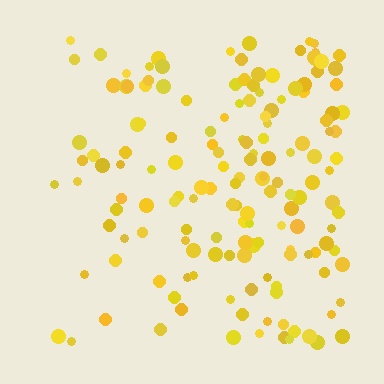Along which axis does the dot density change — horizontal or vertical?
Horizontal.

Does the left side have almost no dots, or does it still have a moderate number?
Still a moderate number, just noticeably fewer than the right.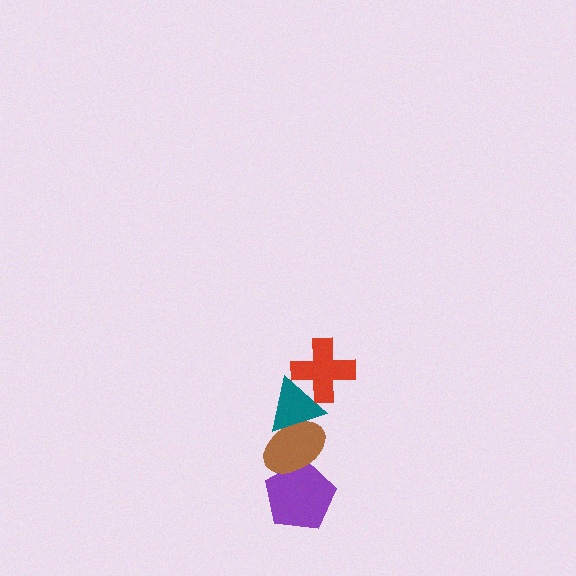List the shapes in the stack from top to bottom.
From top to bottom: the red cross, the teal triangle, the brown ellipse, the purple pentagon.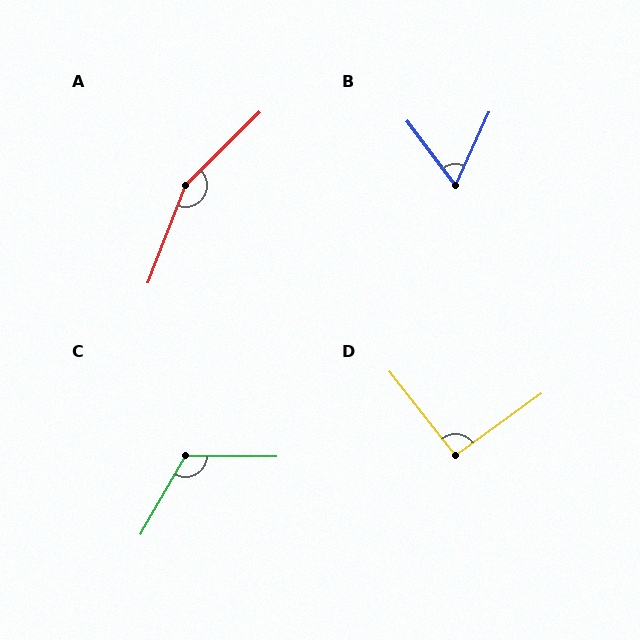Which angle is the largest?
A, at approximately 156 degrees.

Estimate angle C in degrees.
Approximately 119 degrees.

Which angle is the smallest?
B, at approximately 61 degrees.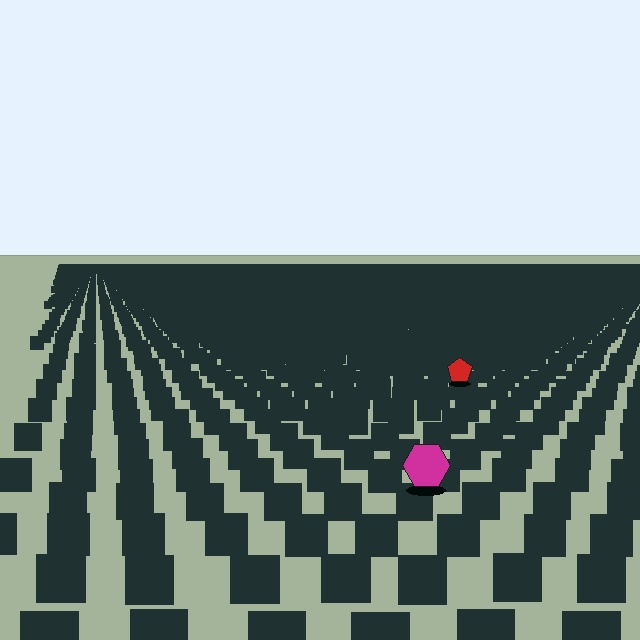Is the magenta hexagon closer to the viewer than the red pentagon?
Yes. The magenta hexagon is closer — you can tell from the texture gradient: the ground texture is coarser near it.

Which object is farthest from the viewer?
The red pentagon is farthest from the viewer. It appears smaller and the ground texture around it is denser.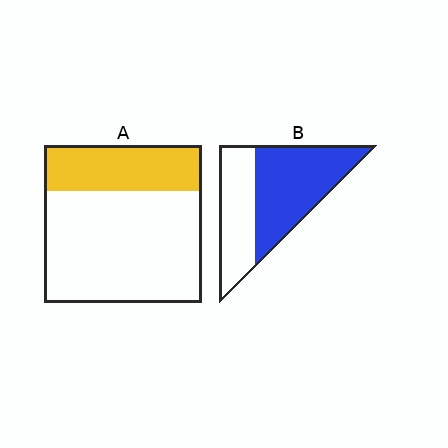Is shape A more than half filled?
No.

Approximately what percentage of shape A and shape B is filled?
A is approximately 30% and B is approximately 60%.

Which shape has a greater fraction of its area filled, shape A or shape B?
Shape B.